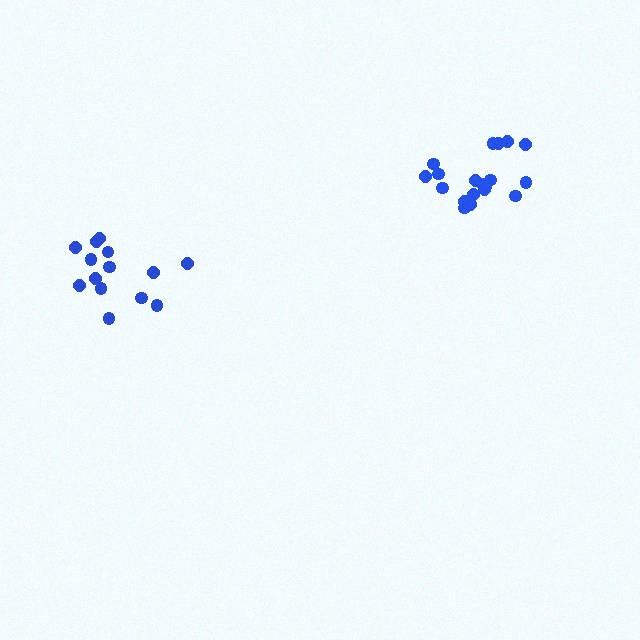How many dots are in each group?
Group 1: 19 dots, Group 2: 14 dots (33 total).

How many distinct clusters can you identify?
There are 2 distinct clusters.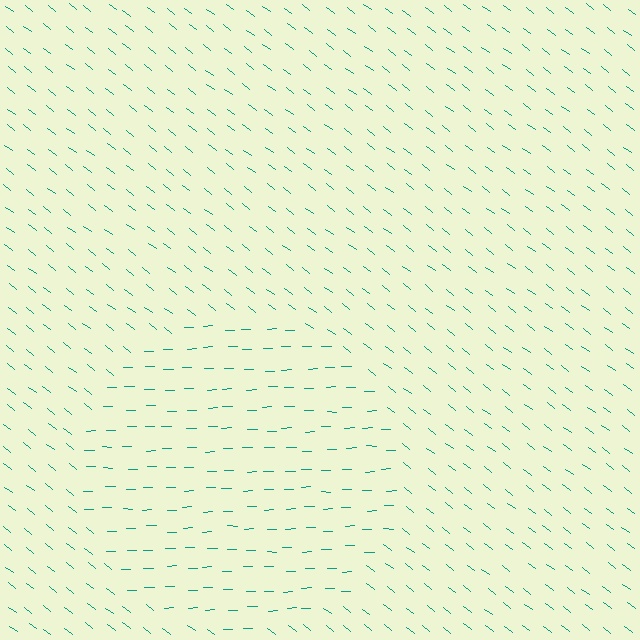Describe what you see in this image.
The image is filled with small teal line segments. A circle region in the image has lines oriented differently from the surrounding lines, creating a visible texture boundary.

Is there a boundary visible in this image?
Yes, there is a texture boundary formed by a change in line orientation.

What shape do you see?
I see a circle.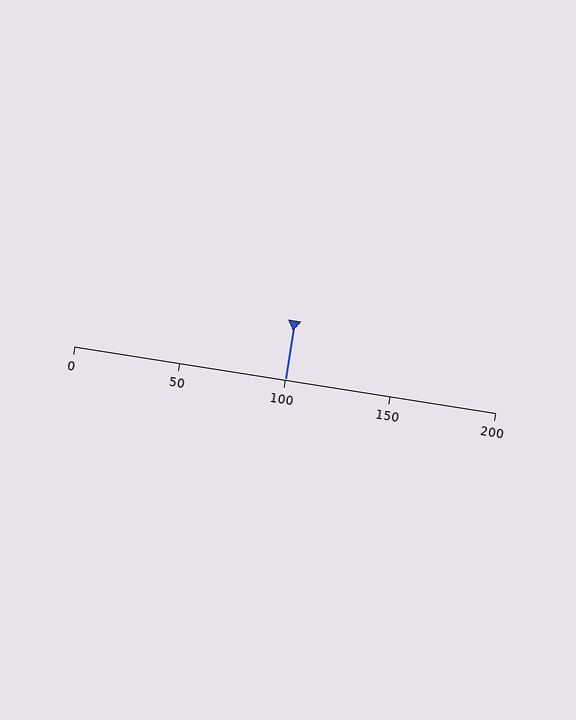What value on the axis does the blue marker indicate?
The marker indicates approximately 100.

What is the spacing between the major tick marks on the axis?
The major ticks are spaced 50 apart.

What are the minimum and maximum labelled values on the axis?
The axis runs from 0 to 200.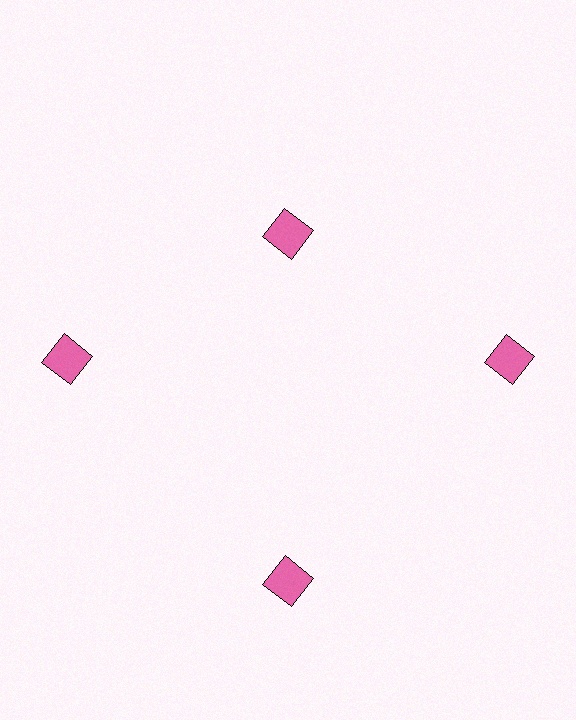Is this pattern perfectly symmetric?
No. The 4 pink squares are arranged in a ring, but one element near the 12 o'clock position is pulled inward toward the center, breaking the 4-fold rotational symmetry.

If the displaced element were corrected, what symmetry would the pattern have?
It would have 4-fold rotational symmetry — the pattern would map onto itself every 90 degrees.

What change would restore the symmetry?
The symmetry would be restored by moving it outward, back onto the ring so that all 4 squares sit at equal angles and equal distance from the center.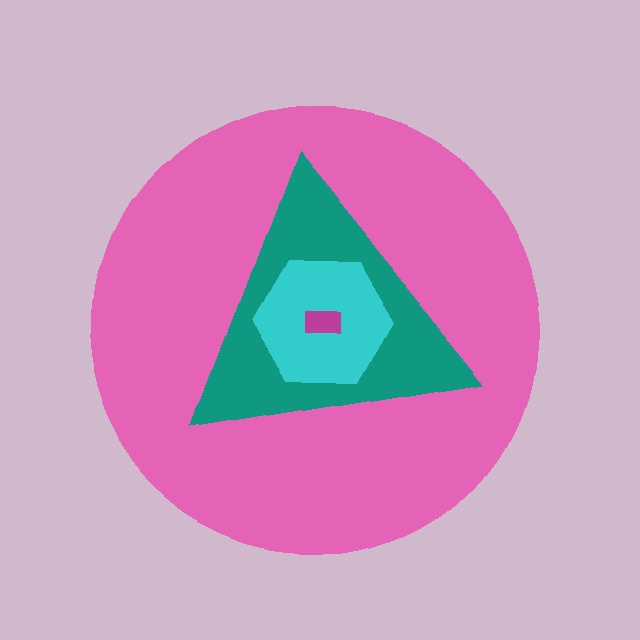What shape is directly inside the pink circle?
The teal triangle.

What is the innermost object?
The magenta rectangle.